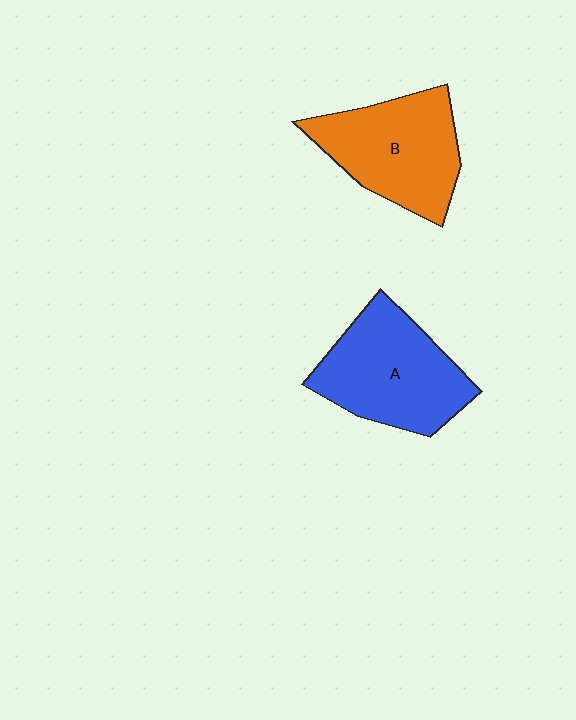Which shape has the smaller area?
Shape B (orange).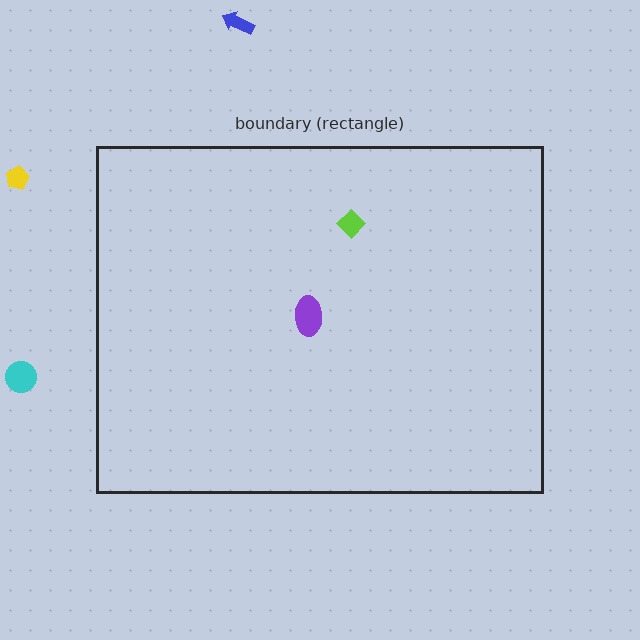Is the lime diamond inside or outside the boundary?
Inside.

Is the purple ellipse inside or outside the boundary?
Inside.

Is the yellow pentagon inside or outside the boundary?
Outside.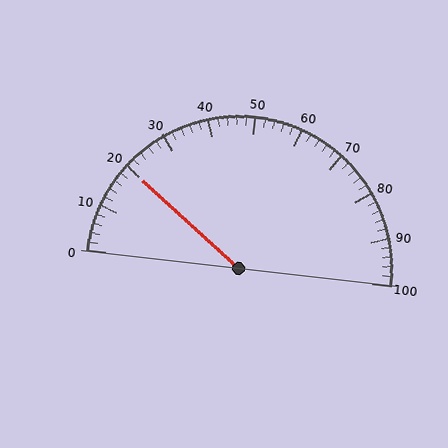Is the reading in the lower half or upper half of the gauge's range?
The reading is in the lower half of the range (0 to 100).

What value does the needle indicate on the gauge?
The needle indicates approximately 20.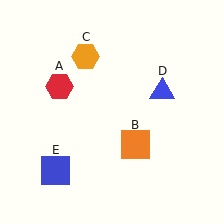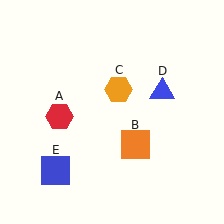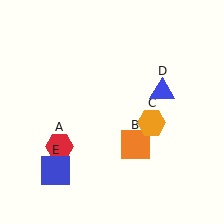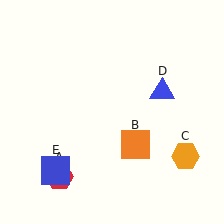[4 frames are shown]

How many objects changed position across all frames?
2 objects changed position: red hexagon (object A), orange hexagon (object C).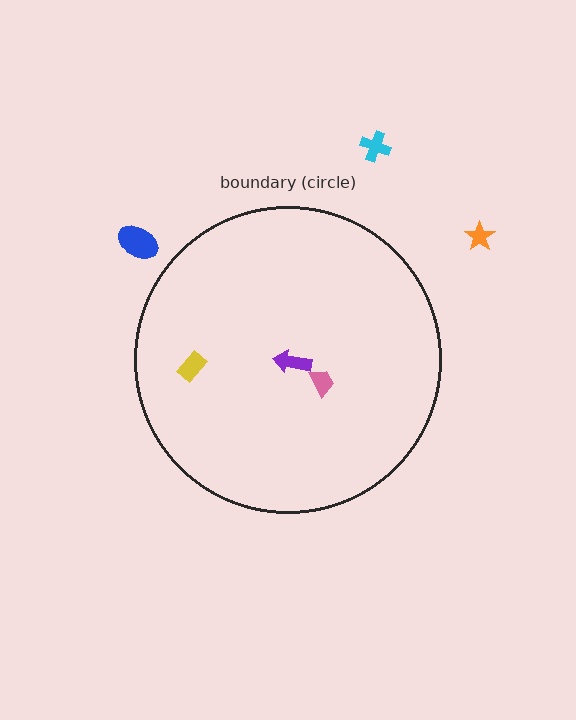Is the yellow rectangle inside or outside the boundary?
Inside.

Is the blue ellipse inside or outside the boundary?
Outside.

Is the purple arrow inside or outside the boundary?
Inside.